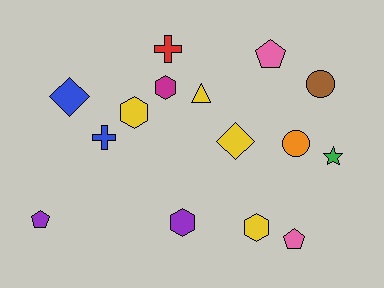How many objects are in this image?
There are 15 objects.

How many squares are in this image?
There are no squares.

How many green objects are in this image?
There is 1 green object.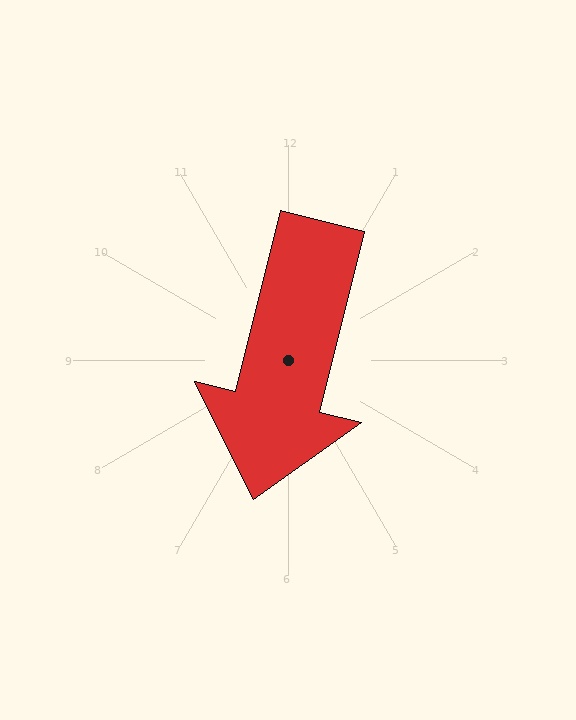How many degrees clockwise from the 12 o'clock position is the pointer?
Approximately 194 degrees.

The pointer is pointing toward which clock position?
Roughly 6 o'clock.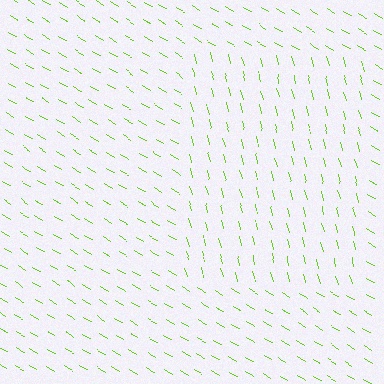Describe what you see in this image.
The image is filled with small lime line segments. A rectangle region in the image has lines oriented differently from the surrounding lines, creating a visible texture boundary.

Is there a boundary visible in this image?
Yes, there is a texture boundary formed by a change in line orientation.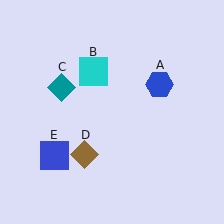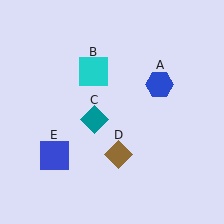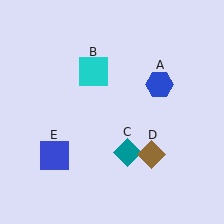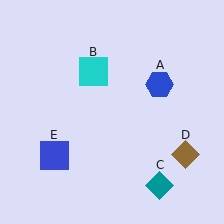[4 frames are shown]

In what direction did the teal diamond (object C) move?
The teal diamond (object C) moved down and to the right.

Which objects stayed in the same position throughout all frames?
Blue hexagon (object A) and cyan square (object B) and blue square (object E) remained stationary.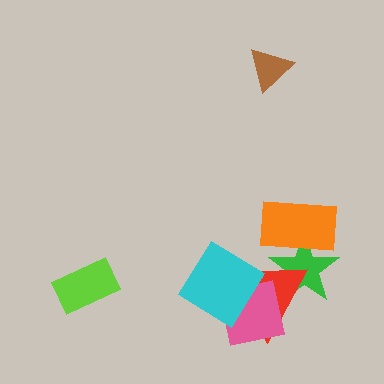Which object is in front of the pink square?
The cyan diamond is in front of the pink square.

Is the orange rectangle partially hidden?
No, no other shape covers it.